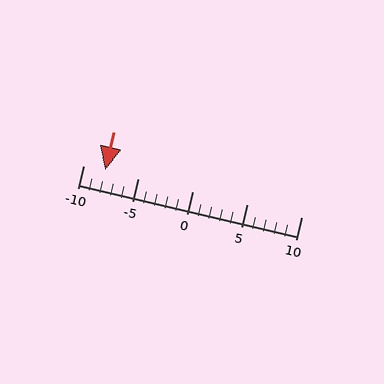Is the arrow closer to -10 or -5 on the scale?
The arrow is closer to -10.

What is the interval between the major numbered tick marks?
The major tick marks are spaced 5 units apart.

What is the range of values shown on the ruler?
The ruler shows values from -10 to 10.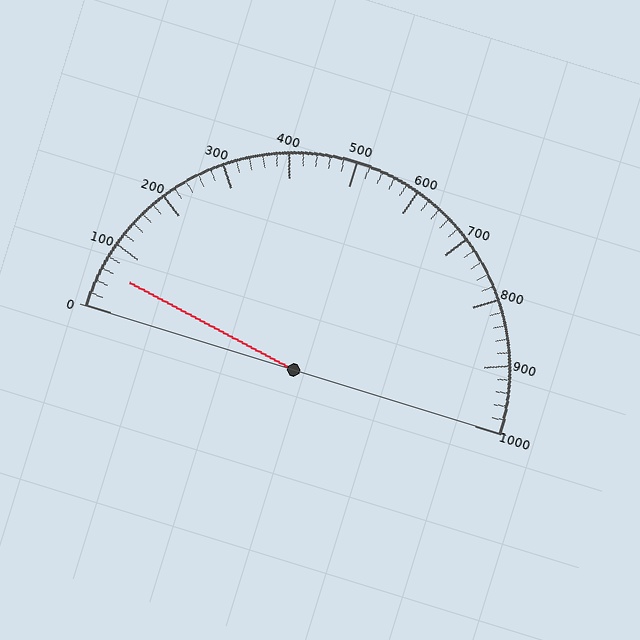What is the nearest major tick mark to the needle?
The nearest major tick mark is 100.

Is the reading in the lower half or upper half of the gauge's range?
The reading is in the lower half of the range (0 to 1000).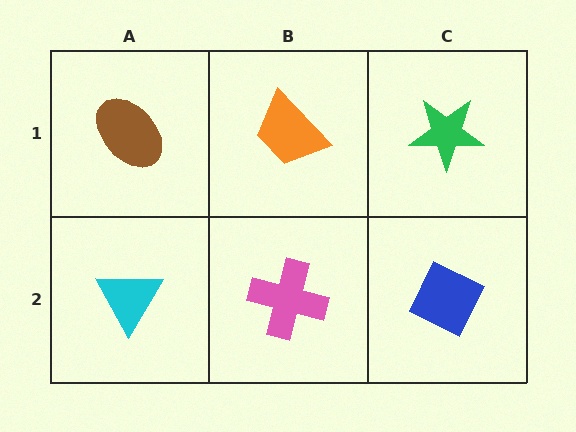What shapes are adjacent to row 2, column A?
A brown ellipse (row 1, column A), a pink cross (row 2, column B).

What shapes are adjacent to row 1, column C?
A blue diamond (row 2, column C), an orange trapezoid (row 1, column B).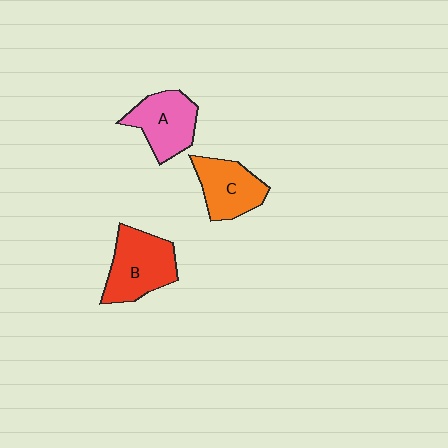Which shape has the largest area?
Shape B (red).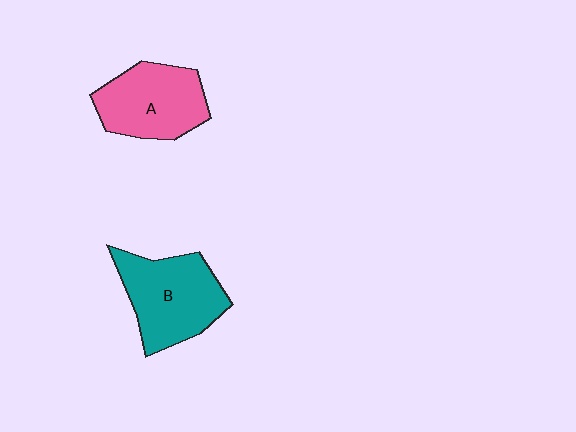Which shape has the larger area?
Shape B (teal).